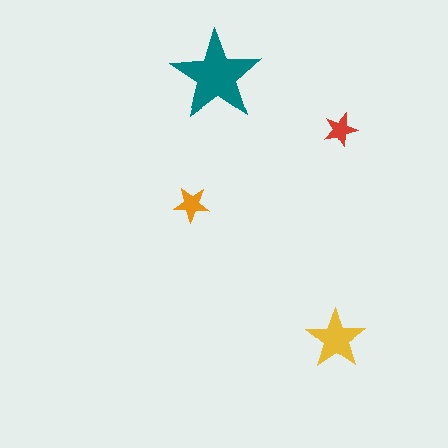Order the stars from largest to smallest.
the teal one, the yellow one, the orange one, the red one.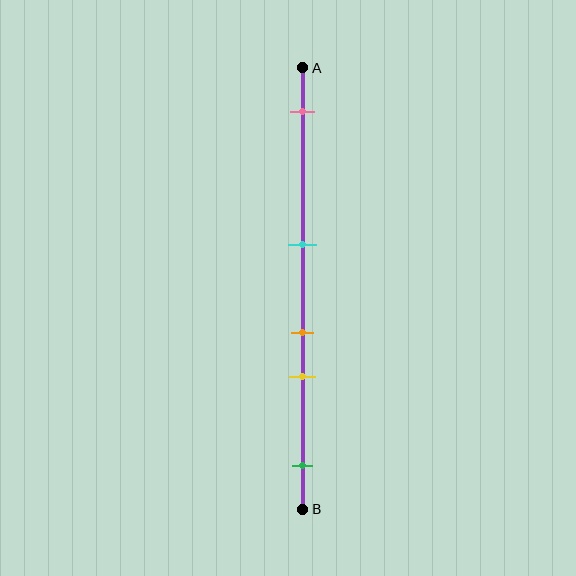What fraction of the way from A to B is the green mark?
The green mark is approximately 90% (0.9) of the way from A to B.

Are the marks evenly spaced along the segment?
No, the marks are not evenly spaced.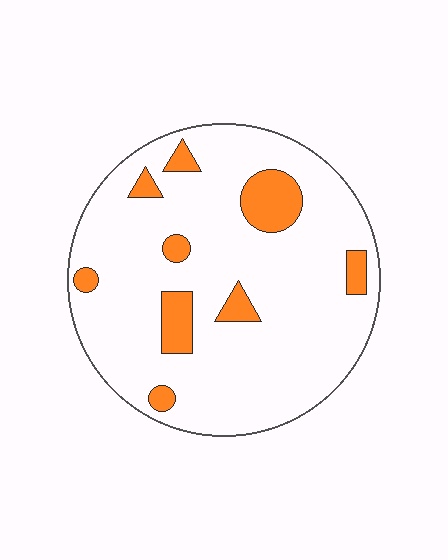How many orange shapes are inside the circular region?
9.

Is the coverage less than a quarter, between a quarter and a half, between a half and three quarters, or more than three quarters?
Less than a quarter.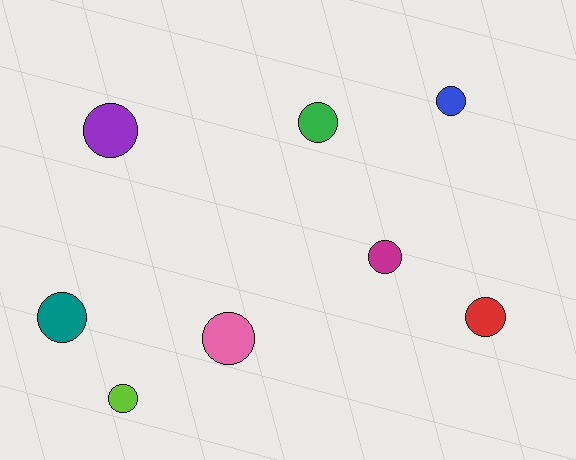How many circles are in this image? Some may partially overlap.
There are 8 circles.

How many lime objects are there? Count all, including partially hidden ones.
There is 1 lime object.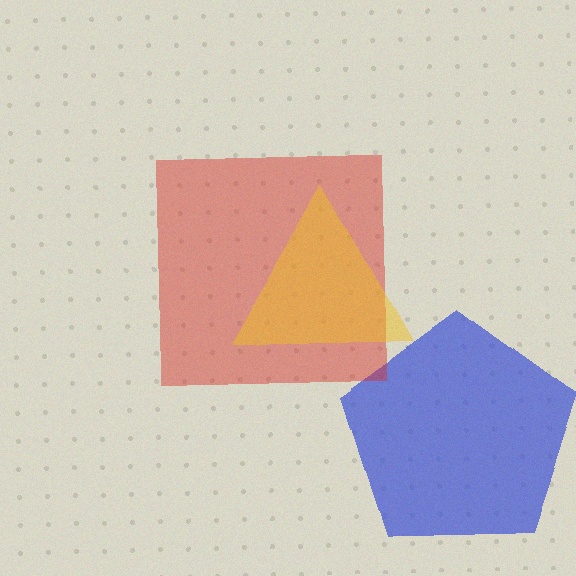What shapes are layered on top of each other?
The layered shapes are: a blue pentagon, a red square, a yellow triangle.